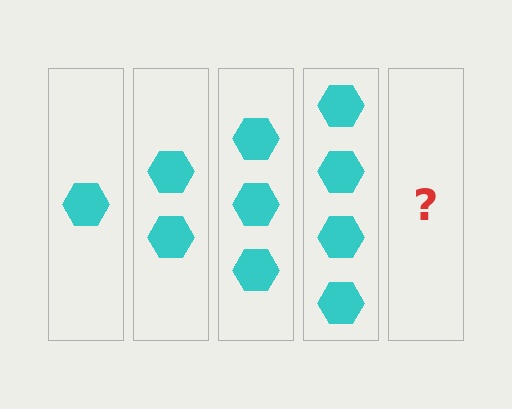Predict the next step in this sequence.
The next step is 5 hexagons.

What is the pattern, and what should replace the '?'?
The pattern is that each step adds one more hexagon. The '?' should be 5 hexagons.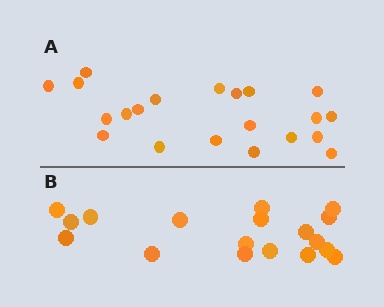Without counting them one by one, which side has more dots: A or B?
Region A (the top region) has more dots.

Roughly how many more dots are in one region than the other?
Region A has just a few more — roughly 2 or 3 more dots than region B.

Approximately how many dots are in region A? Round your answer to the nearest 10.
About 20 dots. (The exact count is 21, which rounds to 20.)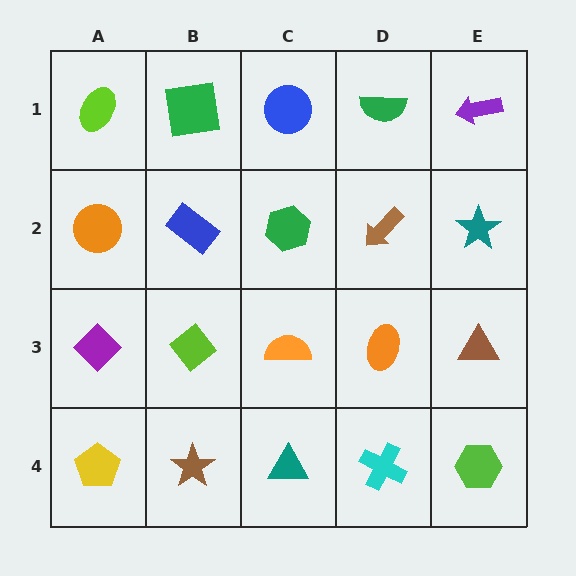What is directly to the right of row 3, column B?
An orange semicircle.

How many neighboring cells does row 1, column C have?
3.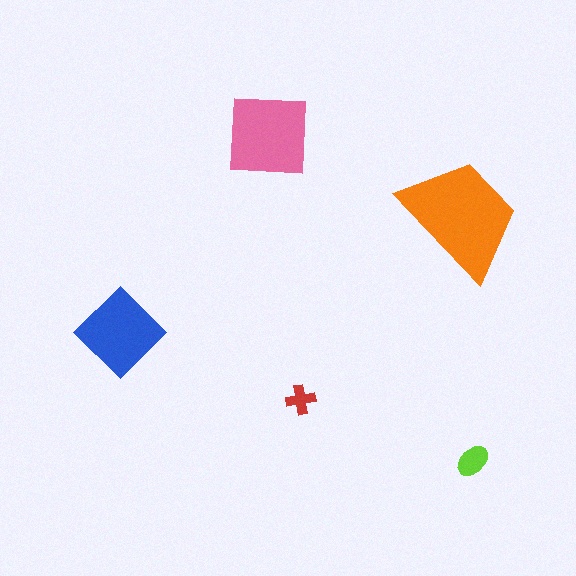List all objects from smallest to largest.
The red cross, the lime ellipse, the blue diamond, the pink square, the orange trapezoid.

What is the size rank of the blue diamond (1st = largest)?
3rd.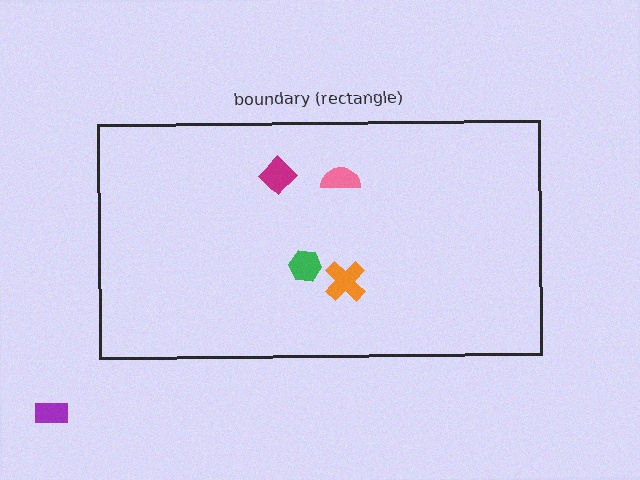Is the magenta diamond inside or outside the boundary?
Inside.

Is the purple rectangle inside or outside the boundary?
Outside.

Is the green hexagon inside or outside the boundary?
Inside.